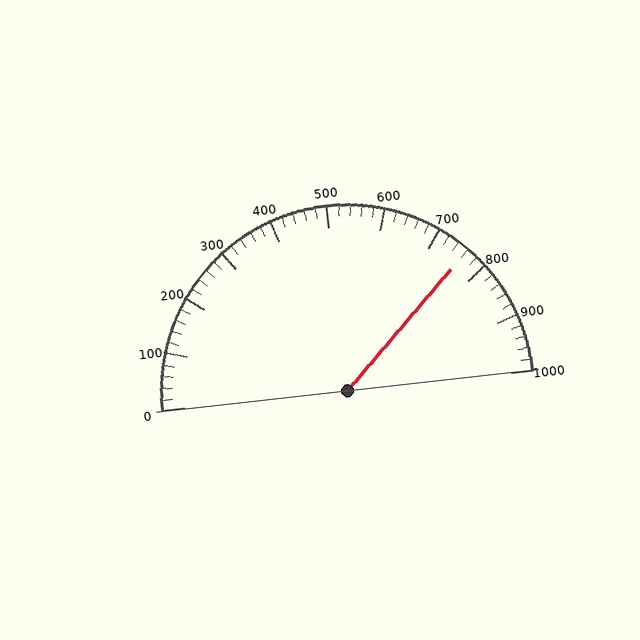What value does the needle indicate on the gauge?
The needle indicates approximately 760.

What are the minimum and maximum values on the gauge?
The gauge ranges from 0 to 1000.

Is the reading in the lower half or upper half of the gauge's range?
The reading is in the upper half of the range (0 to 1000).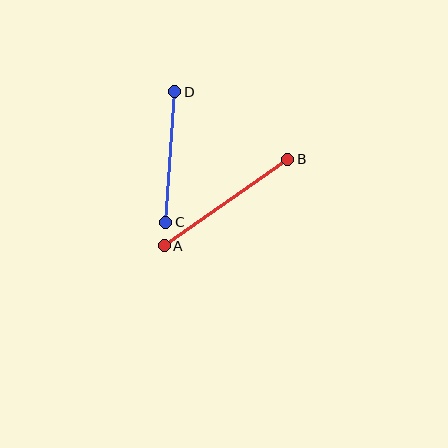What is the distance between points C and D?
The distance is approximately 131 pixels.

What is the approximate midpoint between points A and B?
The midpoint is at approximately (226, 203) pixels.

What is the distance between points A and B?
The distance is approximately 151 pixels.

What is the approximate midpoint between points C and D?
The midpoint is at approximately (170, 157) pixels.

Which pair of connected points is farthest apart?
Points A and B are farthest apart.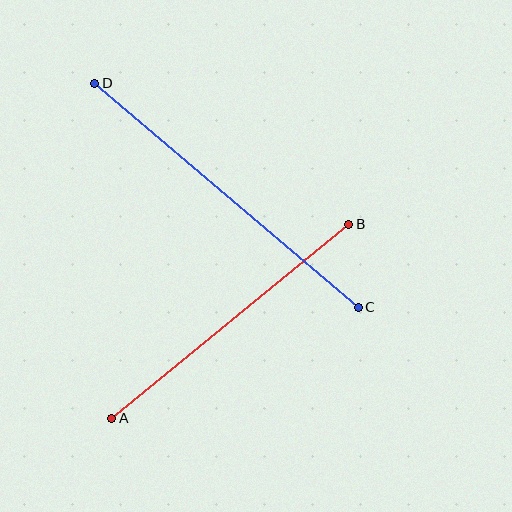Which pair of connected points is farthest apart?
Points C and D are farthest apart.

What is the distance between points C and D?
The distance is approximately 346 pixels.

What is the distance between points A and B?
The distance is approximately 306 pixels.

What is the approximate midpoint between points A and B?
The midpoint is at approximately (230, 321) pixels.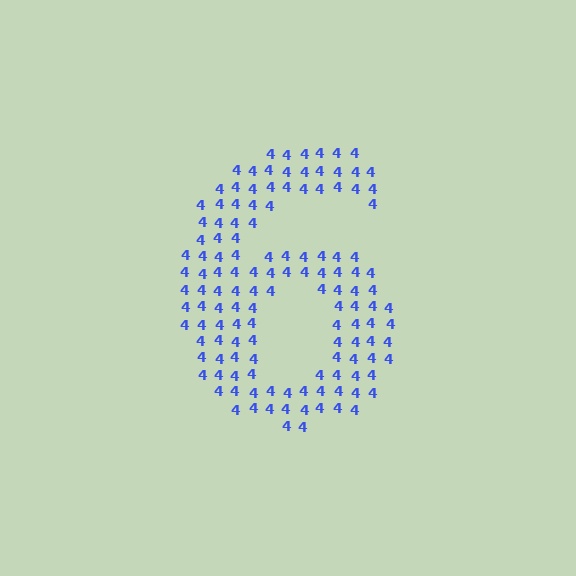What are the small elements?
The small elements are digit 4's.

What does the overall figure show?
The overall figure shows the digit 6.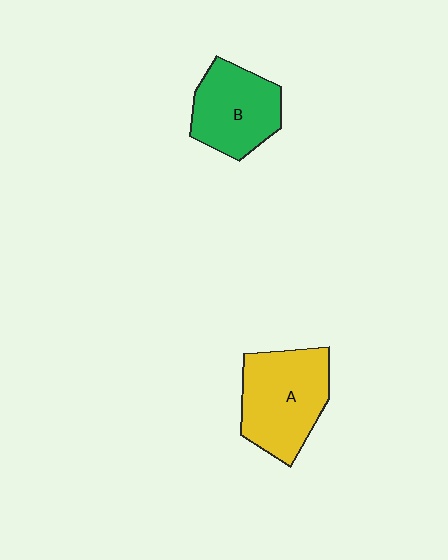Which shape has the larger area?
Shape A (yellow).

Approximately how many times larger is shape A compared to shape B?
Approximately 1.2 times.